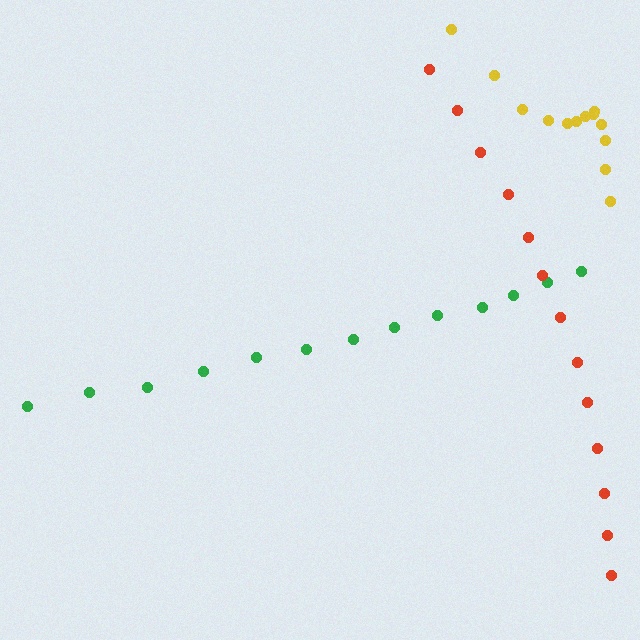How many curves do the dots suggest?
There are 3 distinct paths.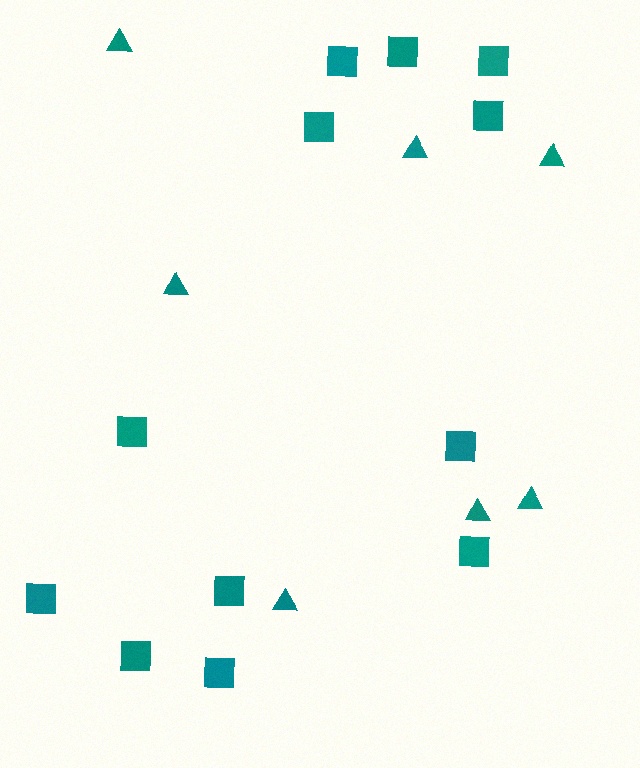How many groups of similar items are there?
There are 2 groups: one group of triangles (7) and one group of squares (12).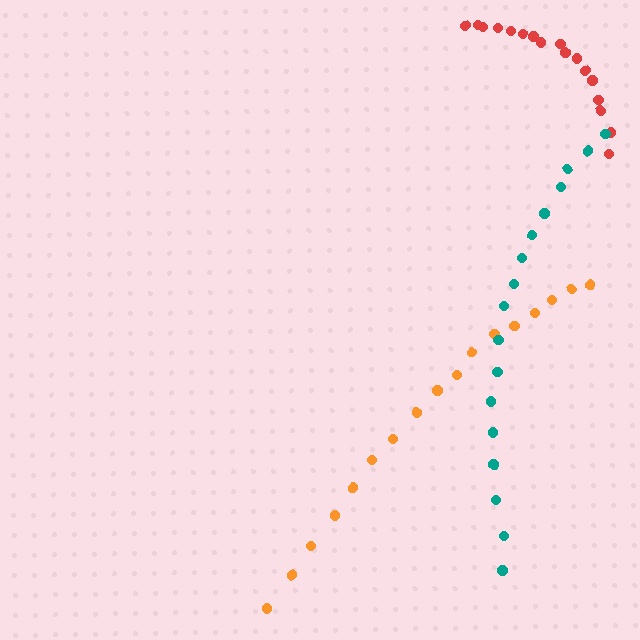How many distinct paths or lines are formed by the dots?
There are 3 distinct paths.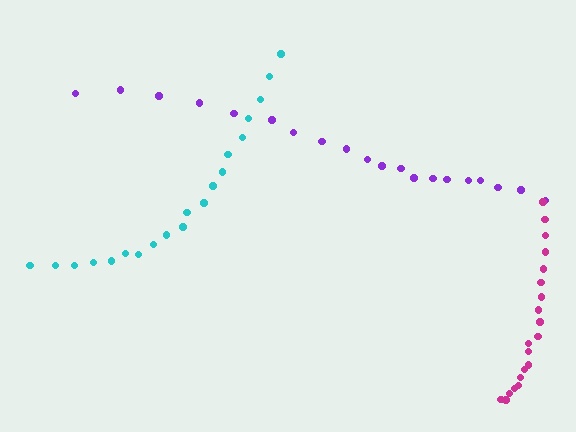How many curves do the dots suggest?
There are 3 distinct paths.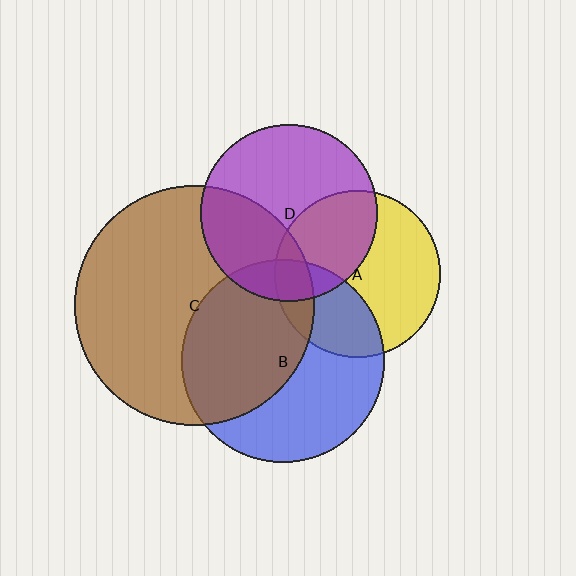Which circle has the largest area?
Circle C (brown).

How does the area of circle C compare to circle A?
Approximately 2.1 times.